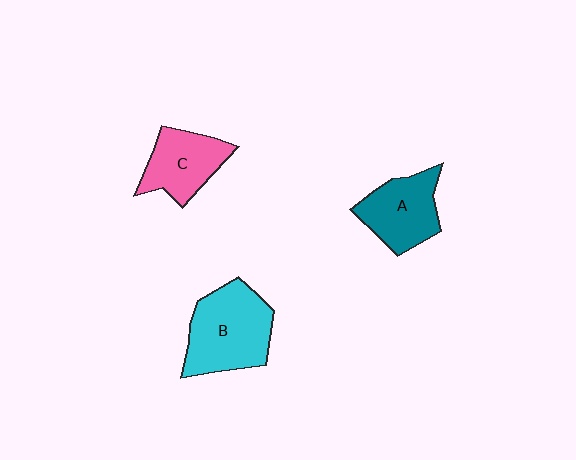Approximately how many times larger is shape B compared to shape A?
Approximately 1.3 times.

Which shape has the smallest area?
Shape C (pink).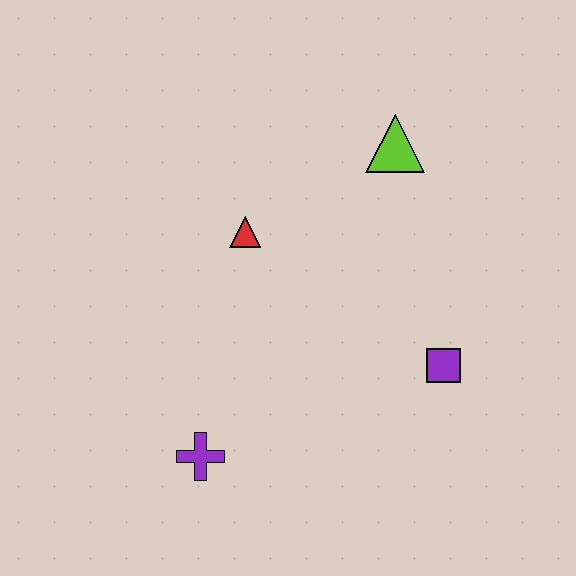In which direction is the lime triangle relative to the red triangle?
The lime triangle is to the right of the red triangle.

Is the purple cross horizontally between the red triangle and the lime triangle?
No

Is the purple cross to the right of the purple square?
No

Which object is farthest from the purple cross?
The lime triangle is farthest from the purple cross.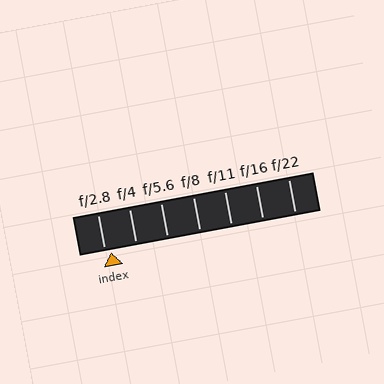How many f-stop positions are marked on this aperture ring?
There are 7 f-stop positions marked.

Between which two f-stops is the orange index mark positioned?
The index mark is between f/2.8 and f/4.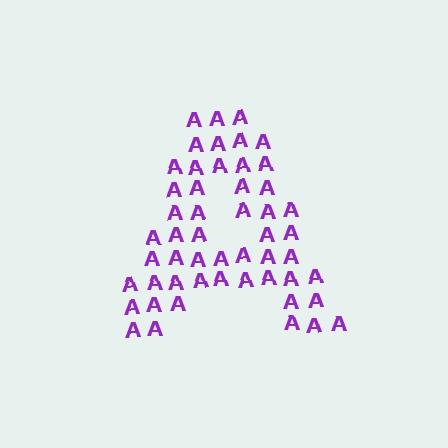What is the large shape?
The large shape is the letter A.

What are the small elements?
The small elements are letter A's.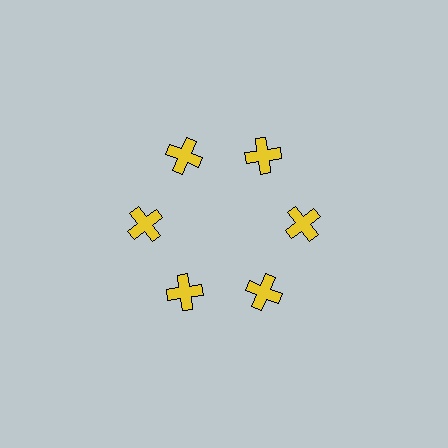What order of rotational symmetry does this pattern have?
This pattern has 6-fold rotational symmetry.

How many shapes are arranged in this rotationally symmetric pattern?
There are 6 shapes, arranged in 6 groups of 1.